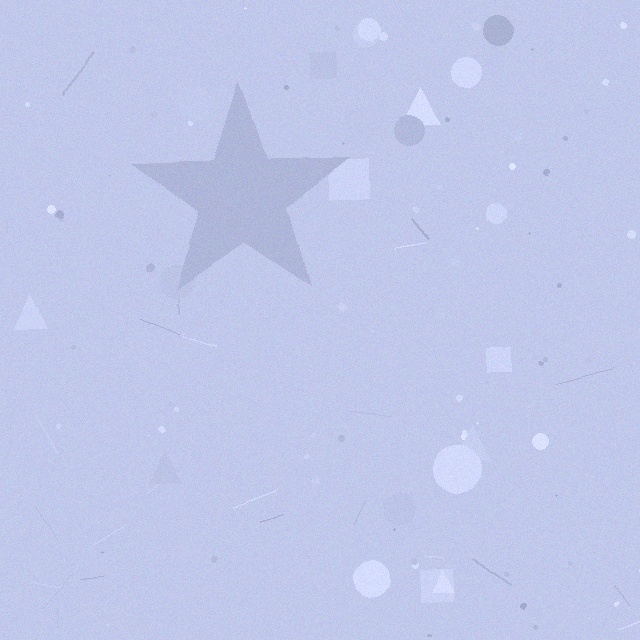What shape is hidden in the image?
A star is hidden in the image.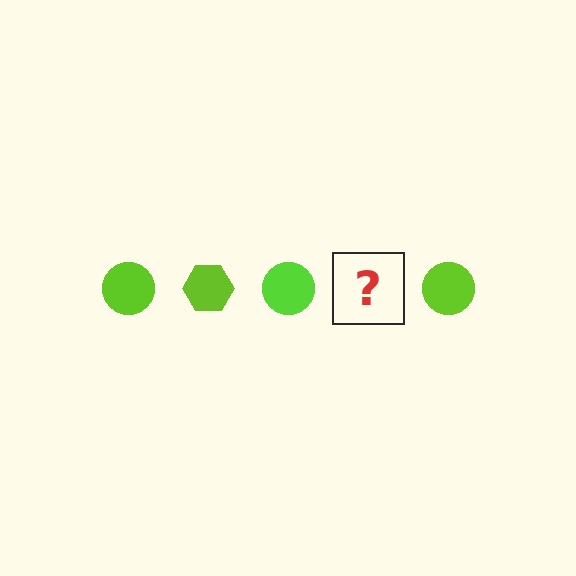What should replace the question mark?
The question mark should be replaced with a lime hexagon.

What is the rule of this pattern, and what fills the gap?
The rule is that the pattern cycles through circle, hexagon shapes in lime. The gap should be filled with a lime hexagon.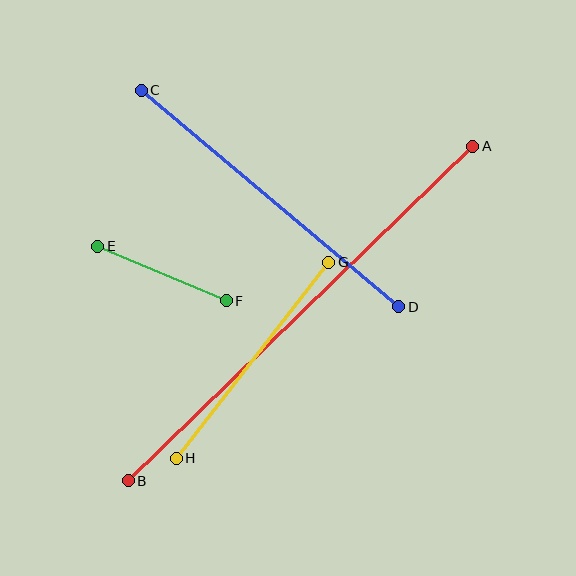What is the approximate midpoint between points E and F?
The midpoint is at approximately (162, 273) pixels.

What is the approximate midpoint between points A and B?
The midpoint is at approximately (300, 314) pixels.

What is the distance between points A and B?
The distance is approximately 480 pixels.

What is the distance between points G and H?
The distance is approximately 248 pixels.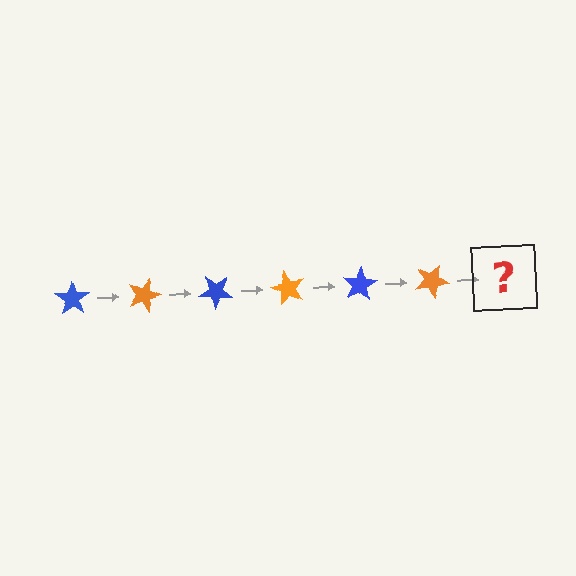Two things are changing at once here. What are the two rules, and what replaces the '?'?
The two rules are that it rotates 20 degrees each step and the color cycles through blue and orange. The '?' should be a blue star, rotated 120 degrees from the start.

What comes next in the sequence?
The next element should be a blue star, rotated 120 degrees from the start.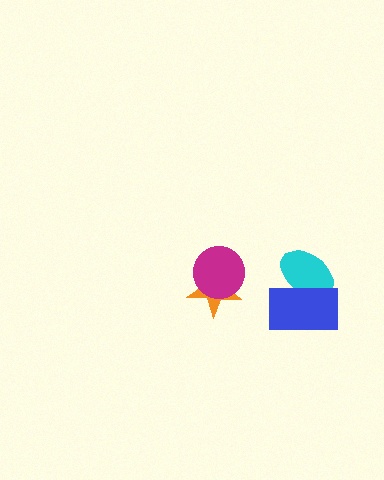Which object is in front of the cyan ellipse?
The blue rectangle is in front of the cyan ellipse.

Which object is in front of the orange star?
The magenta circle is in front of the orange star.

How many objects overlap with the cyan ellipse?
1 object overlaps with the cyan ellipse.